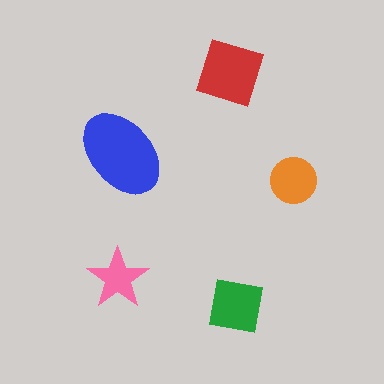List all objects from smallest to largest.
The pink star, the orange circle, the green square, the red square, the blue ellipse.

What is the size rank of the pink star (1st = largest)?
5th.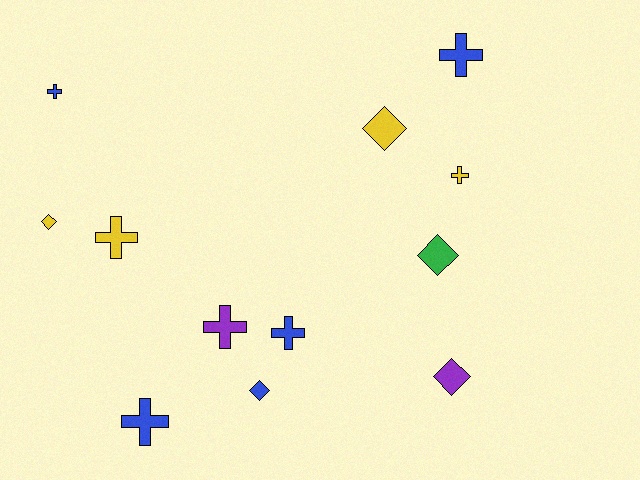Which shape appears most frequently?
Cross, with 7 objects.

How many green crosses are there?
There are no green crosses.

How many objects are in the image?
There are 12 objects.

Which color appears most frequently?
Blue, with 5 objects.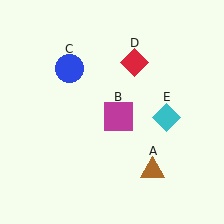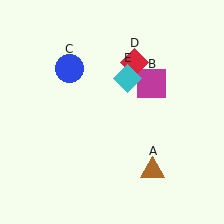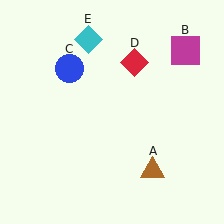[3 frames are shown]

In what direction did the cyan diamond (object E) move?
The cyan diamond (object E) moved up and to the left.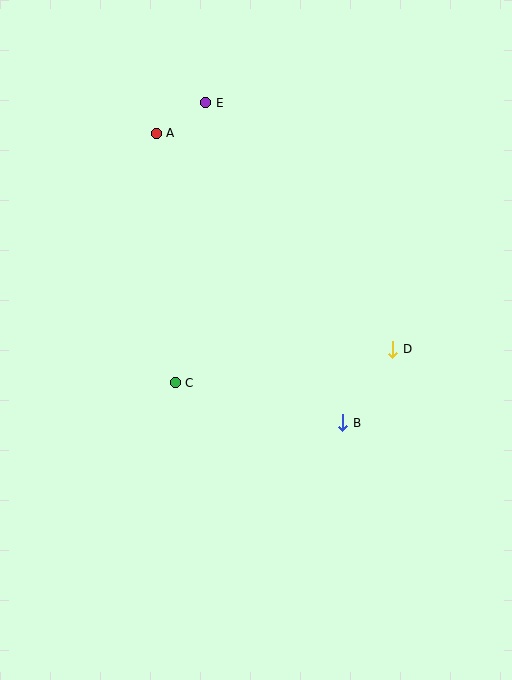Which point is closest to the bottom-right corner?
Point B is closest to the bottom-right corner.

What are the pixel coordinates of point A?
Point A is at (156, 133).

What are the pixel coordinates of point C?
Point C is at (175, 383).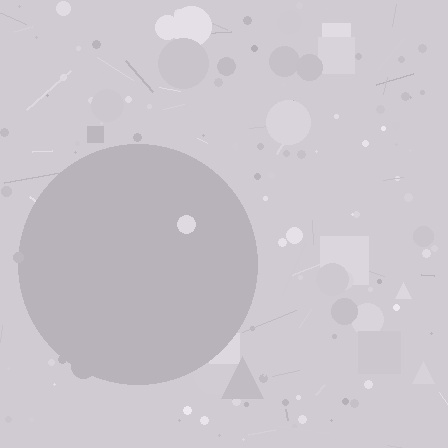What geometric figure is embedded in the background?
A circle is embedded in the background.